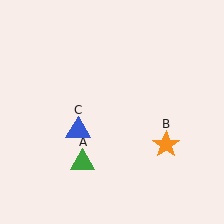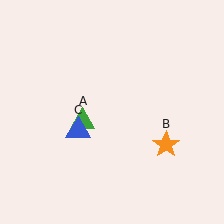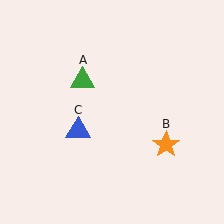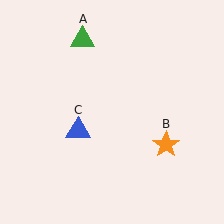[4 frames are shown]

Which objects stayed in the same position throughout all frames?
Orange star (object B) and blue triangle (object C) remained stationary.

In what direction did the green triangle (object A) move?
The green triangle (object A) moved up.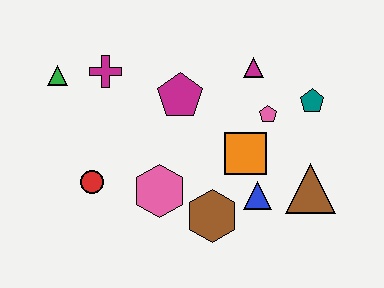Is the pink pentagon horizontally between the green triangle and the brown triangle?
Yes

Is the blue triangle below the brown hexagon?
No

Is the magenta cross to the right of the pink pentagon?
No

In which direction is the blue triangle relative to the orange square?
The blue triangle is below the orange square.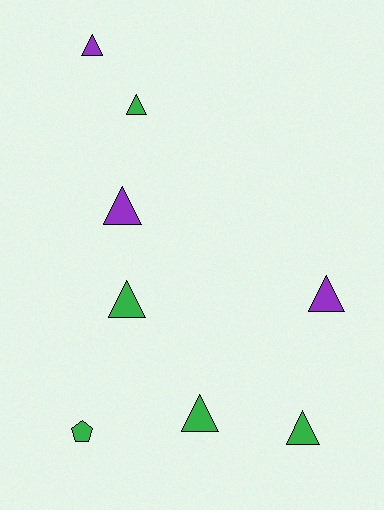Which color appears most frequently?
Green, with 5 objects.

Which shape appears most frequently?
Triangle, with 7 objects.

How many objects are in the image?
There are 8 objects.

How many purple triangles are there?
There are 3 purple triangles.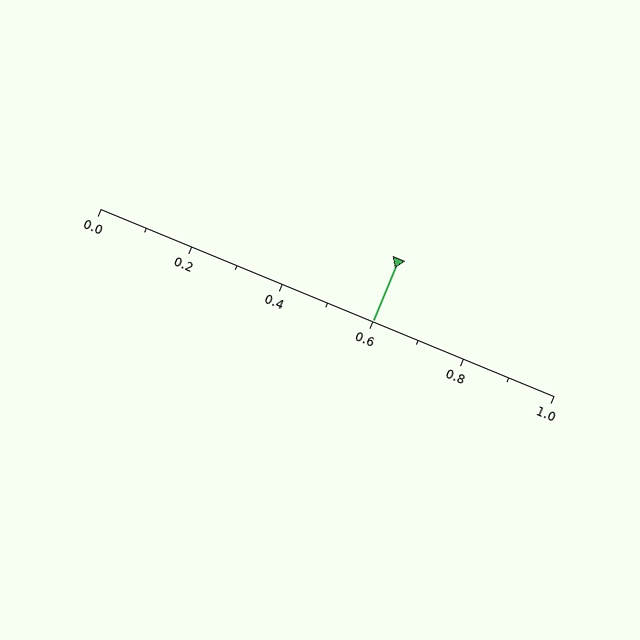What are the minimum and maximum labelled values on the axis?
The axis runs from 0.0 to 1.0.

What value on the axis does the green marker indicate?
The marker indicates approximately 0.6.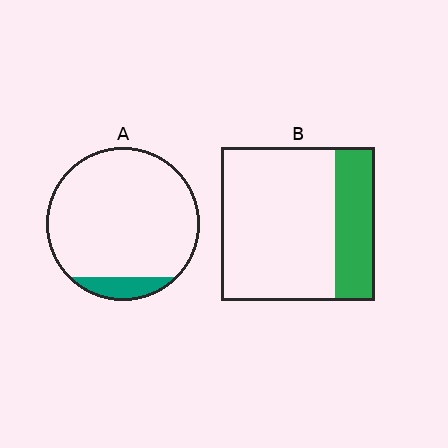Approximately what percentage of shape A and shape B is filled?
A is approximately 10% and B is approximately 25%.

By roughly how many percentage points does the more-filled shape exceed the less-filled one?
By roughly 15 percentage points (B over A).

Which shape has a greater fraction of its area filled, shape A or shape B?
Shape B.